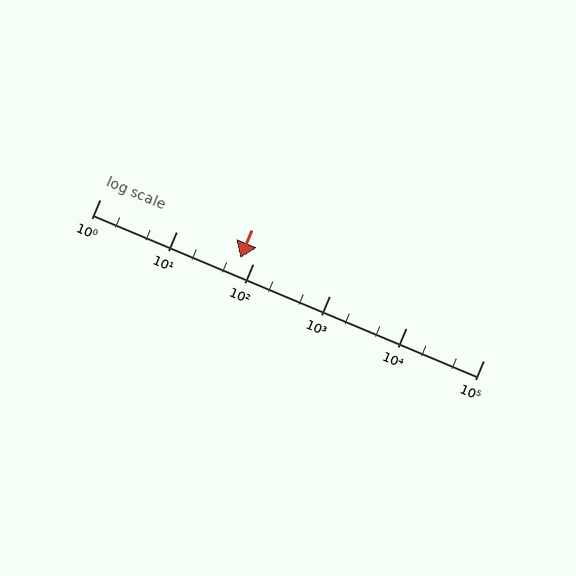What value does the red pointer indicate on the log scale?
The pointer indicates approximately 69.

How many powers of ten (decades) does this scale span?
The scale spans 5 decades, from 1 to 100000.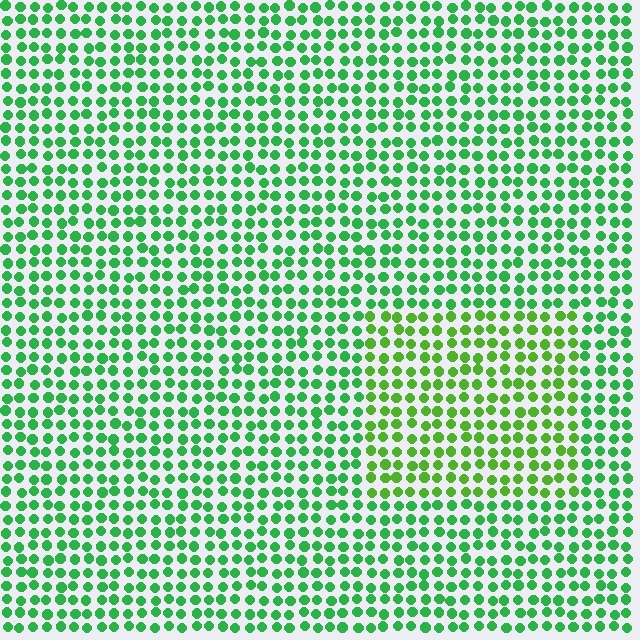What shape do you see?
I see a rectangle.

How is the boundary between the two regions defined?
The boundary is defined purely by a slight shift in hue (about 29 degrees). Spacing, size, and orientation are identical on both sides.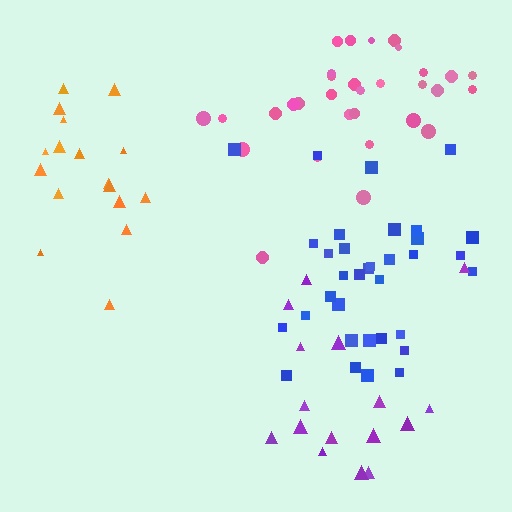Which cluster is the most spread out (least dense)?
Purple.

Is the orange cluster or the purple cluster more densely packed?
Orange.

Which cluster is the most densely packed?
Blue.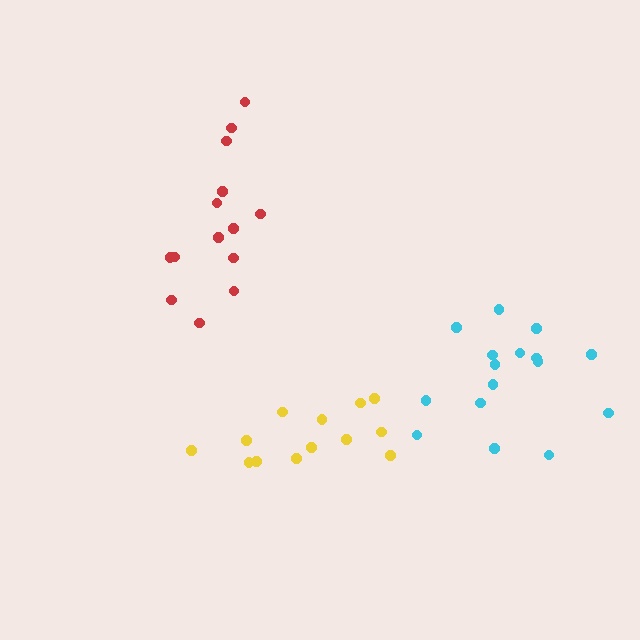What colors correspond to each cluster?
The clusters are colored: yellow, cyan, red.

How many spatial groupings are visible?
There are 3 spatial groupings.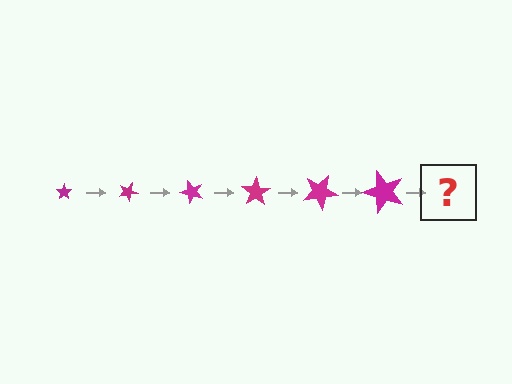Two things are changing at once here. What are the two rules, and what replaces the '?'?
The two rules are that the star grows larger each step and it rotates 25 degrees each step. The '?' should be a star, larger than the previous one and rotated 150 degrees from the start.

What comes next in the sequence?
The next element should be a star, larger than the previous one and rotated 150 degrees from the start.